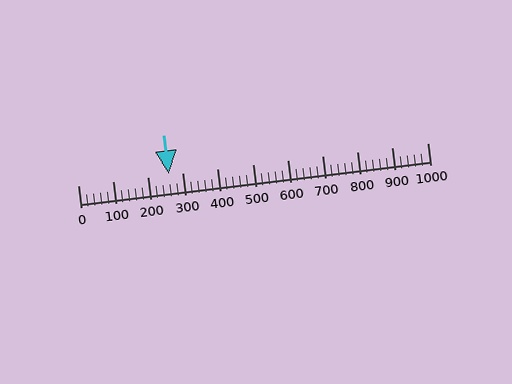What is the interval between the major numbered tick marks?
The major tick marks are spaced 100 units apart.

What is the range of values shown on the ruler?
The ruler shows values from 0 to 1000.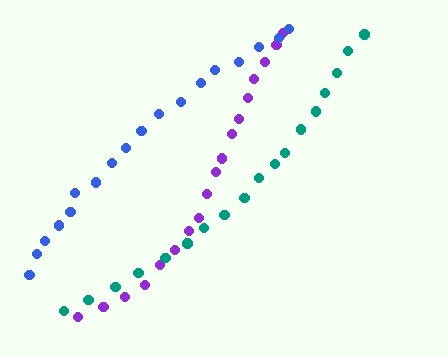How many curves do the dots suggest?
There are 3 distinct paths.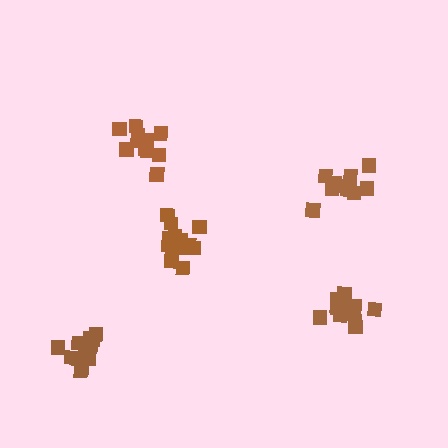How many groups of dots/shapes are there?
There are 5 groups.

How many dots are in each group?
Group 1: 13 dots, Group 2: 11 dots, Group 3: 11 dots, Group 4: 13 dots, Group 5: 12 dots (60 total).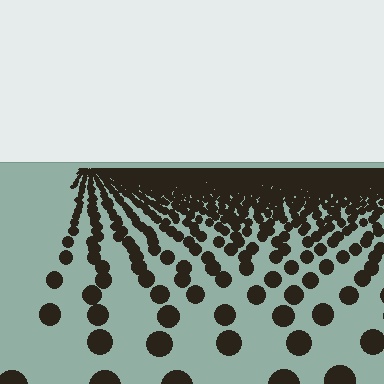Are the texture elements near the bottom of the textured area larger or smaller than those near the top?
Larger. Near the bottom, elements are closer to the viewer and appear at a bigger on-screen size.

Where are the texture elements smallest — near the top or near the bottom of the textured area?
Near the top.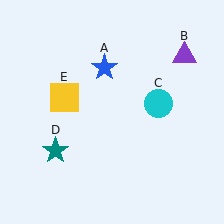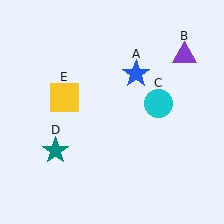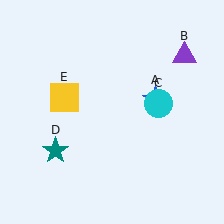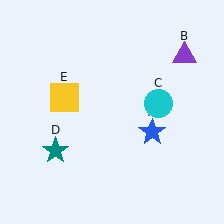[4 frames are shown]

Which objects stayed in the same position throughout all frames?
Purple triangle (object B) and cyan circle (object C) and teal star (object D) and yellow square (object E) remained stationary.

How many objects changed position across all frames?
1 object changed position: blue star (object A).